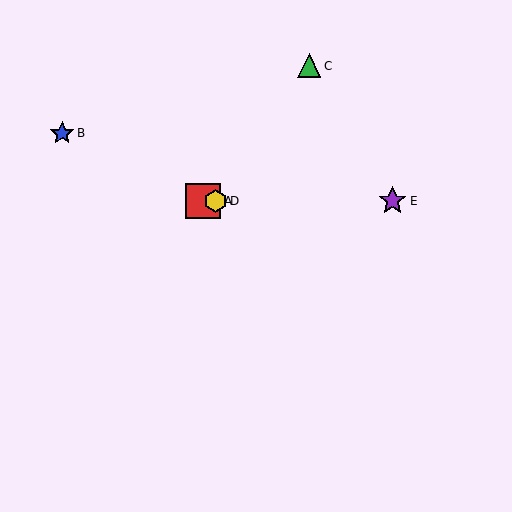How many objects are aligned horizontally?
3 objects (A, D, E) are aligned horizontally.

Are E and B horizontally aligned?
No, E is at y≈201 and B is at y≈133.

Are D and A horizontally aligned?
Yes, both are at y≈201.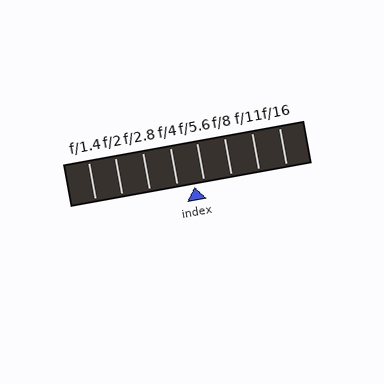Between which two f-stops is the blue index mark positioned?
The index mark is between f/4 and f/5.6.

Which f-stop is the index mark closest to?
The index mark is closest to f/5.6.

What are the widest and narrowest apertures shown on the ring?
The widest aperture shown is f/1.4 and the narrowest is f/16.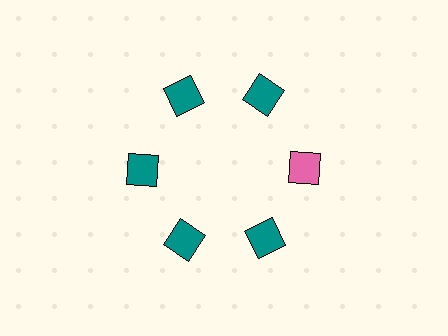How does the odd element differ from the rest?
It has a different color: pink instead of teal.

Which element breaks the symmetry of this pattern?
The pink diamond at roughly the 3 o'clock position breaks the symmetry. All other shapes are teal diamonds.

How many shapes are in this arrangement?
There are 6 shapes arranged in a ring pattern.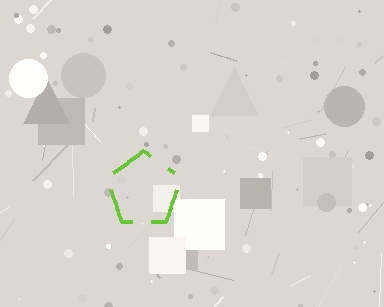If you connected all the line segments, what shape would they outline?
They would outline a pentagon.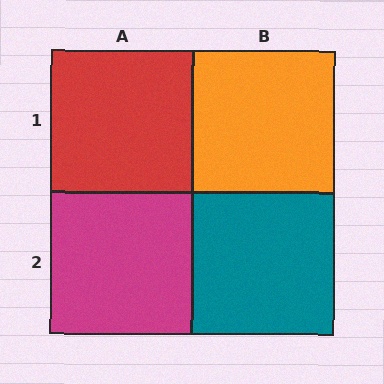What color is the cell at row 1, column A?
Red.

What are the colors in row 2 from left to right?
Magenta, teal.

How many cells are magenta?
1 cell is magenta.